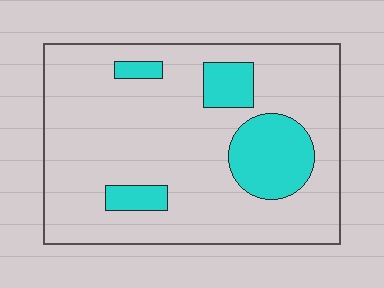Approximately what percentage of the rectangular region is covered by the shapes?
Approximately 20%.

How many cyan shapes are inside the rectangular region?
4.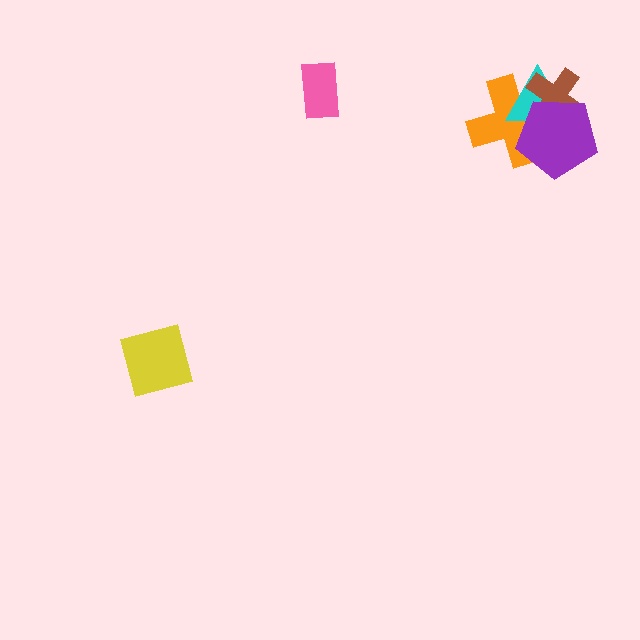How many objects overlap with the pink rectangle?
0 objects overlap with the pink rectangle.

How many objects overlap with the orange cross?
3 objects overlap with the orange cross.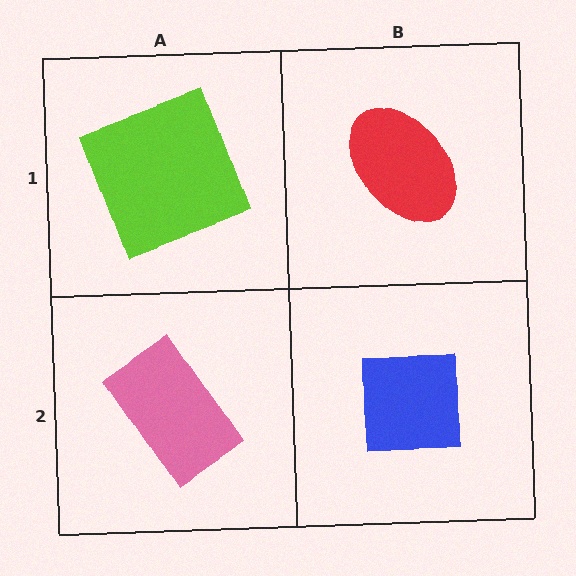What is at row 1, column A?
A lime square.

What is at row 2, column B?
A blue square.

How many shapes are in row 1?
2 shapes.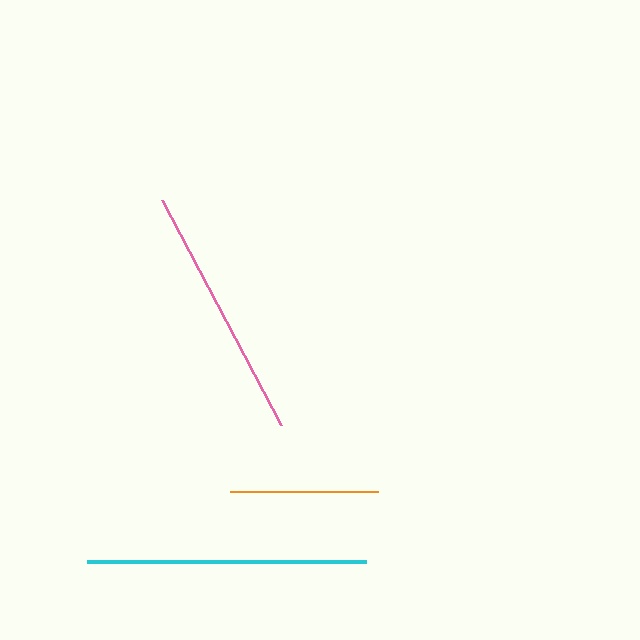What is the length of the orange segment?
The orange segment is approximately 149 pixels long.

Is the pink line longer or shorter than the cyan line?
The cyan line is longer than the pink line.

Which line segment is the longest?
The cyan line is the longest at approximately 279 pixels.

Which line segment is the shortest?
The orange line is the shortest at approximately 149 pixels.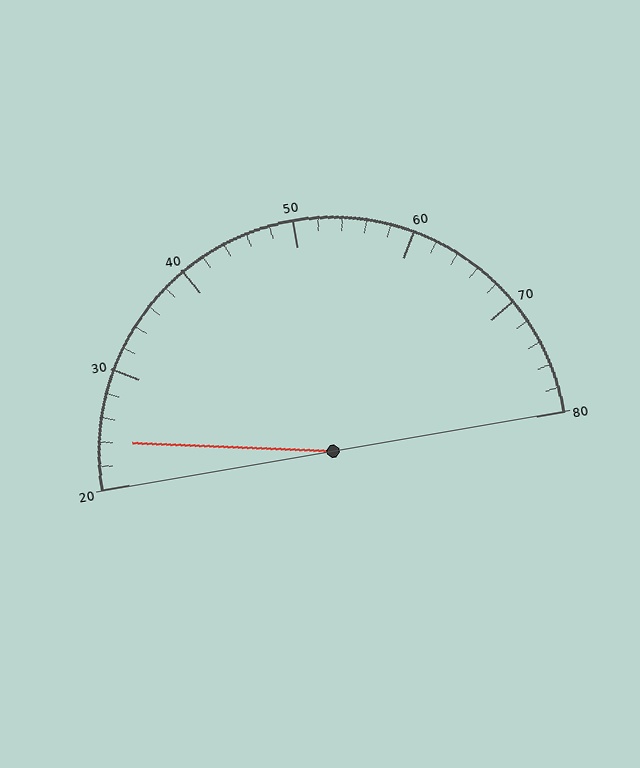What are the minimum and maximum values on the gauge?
The gauge ranges from 20 to 80.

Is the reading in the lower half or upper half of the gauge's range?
The reading is in the lower half of the range (20 to 80).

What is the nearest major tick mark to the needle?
The nearest major tick mark is 20.